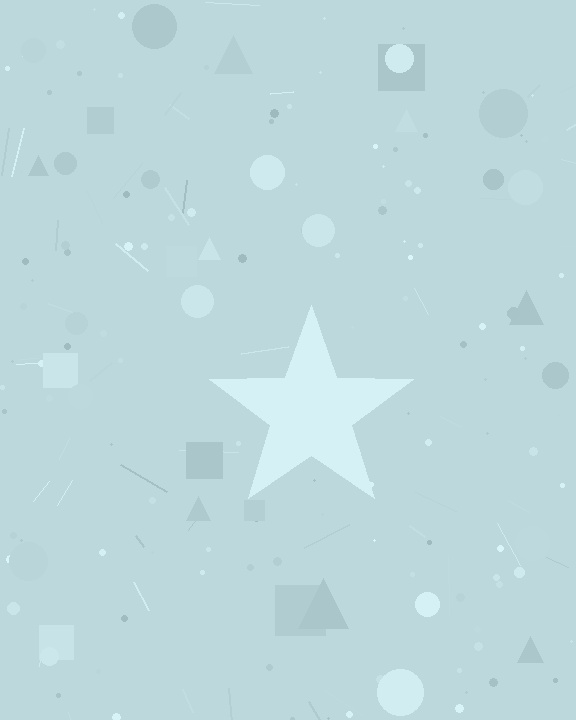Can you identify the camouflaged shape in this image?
The camouflaged shape is a star.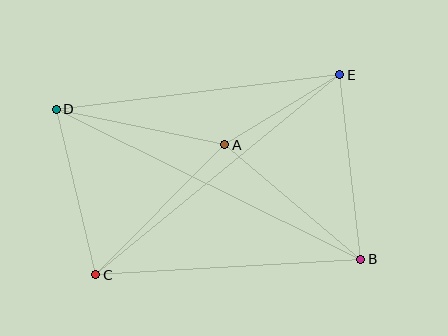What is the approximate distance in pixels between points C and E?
The distance between C and E is approximately 315 pixels.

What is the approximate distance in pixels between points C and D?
The distance between C and D is approximately 170 pixels.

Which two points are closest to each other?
Points A and E are closest to each other.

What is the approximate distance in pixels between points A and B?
The distance between A and B is approximately 178 pixels.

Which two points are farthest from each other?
Points B and D are farthest from each other.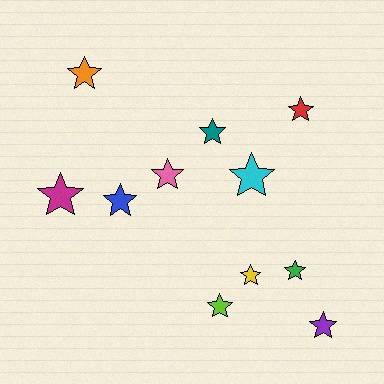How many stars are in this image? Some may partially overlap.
There are 11 stars.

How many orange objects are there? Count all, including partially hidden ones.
There is 1 orange object.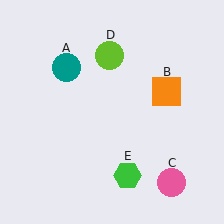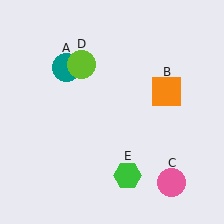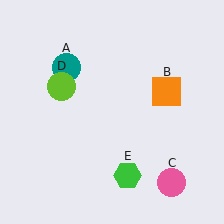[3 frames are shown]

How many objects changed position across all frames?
1 object changed position: lime circle (object D).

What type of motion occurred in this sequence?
The lime circle (object D) rotated counterclockwise around the center of the scene.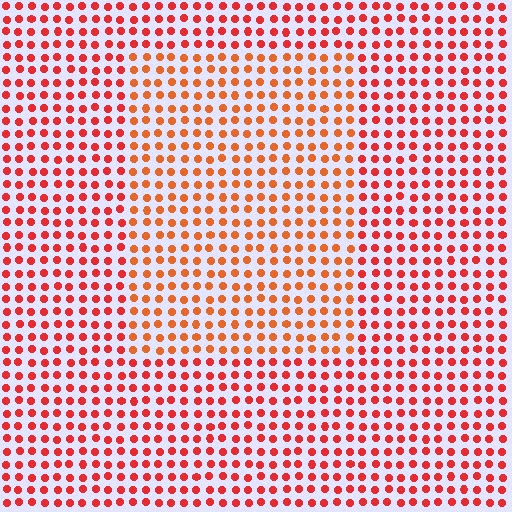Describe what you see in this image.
The image is filled with small red elements in a uniform arrangement. A rectangle-shaped region is visible where the elements are tinted to a slightly different hue, forming a subtle color boundary.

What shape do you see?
I see a rectangle.